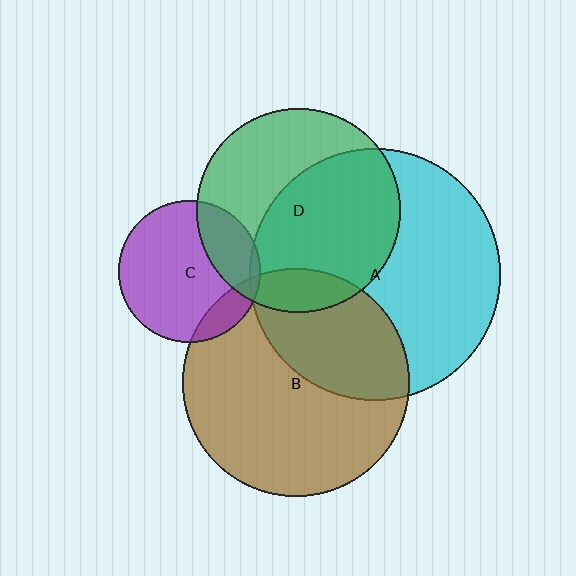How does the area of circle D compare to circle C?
Approximately 2.1 times.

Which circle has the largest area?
Circle A (cyan).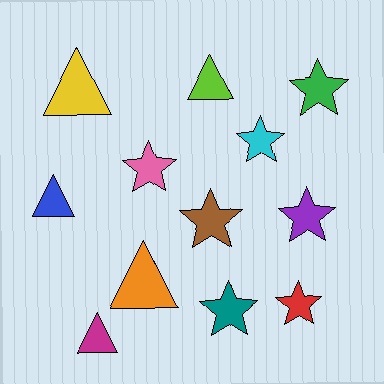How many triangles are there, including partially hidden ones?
There are 5 triangles.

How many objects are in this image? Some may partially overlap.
There are 12 objects.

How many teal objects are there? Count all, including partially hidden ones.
There is 1 teal object.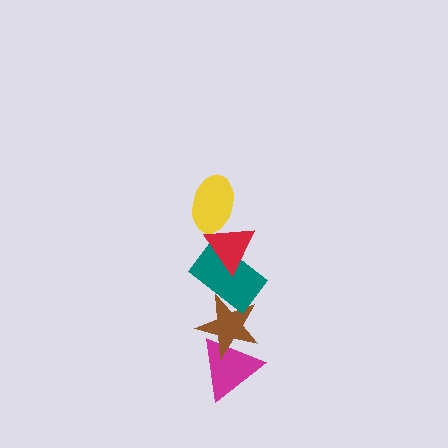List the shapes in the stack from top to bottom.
From top to bottom: the yellow ellipse, the red triangle, the teal rectangle, the brown star, the magenta triangle.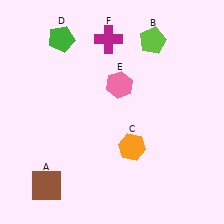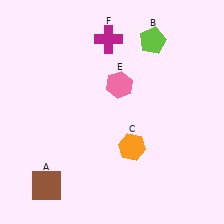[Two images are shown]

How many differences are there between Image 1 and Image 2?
There is 1 difference between the two images.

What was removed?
The green pentagon (D) was removed in Image 2.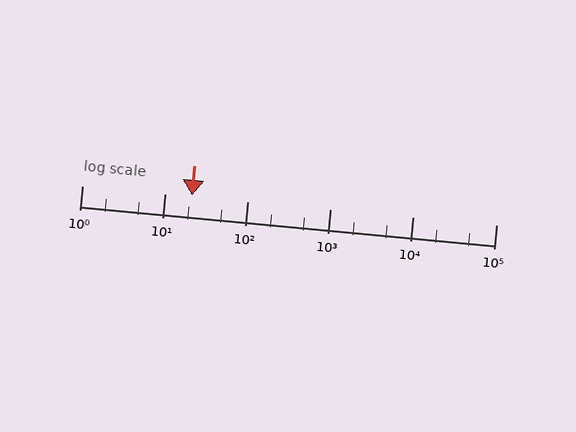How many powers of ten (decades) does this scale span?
The scale spans 5 decades, from 1 to 100000.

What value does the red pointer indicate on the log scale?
The pointer indicates approximately 21.